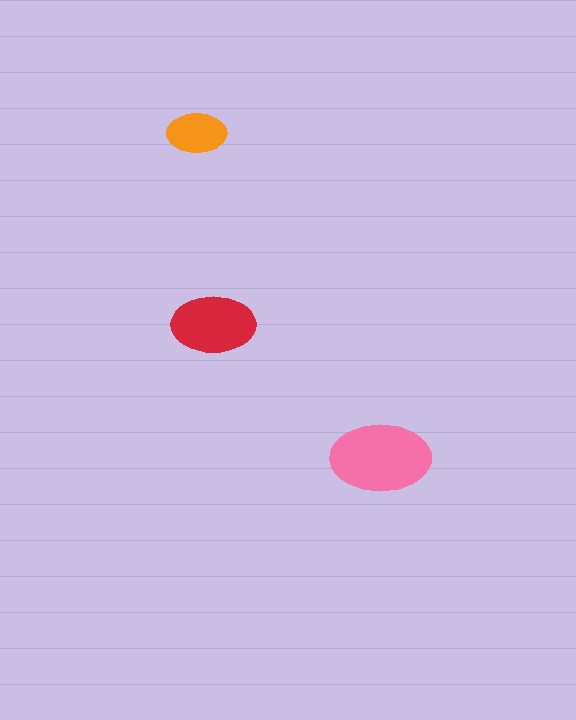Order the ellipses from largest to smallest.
the pink one, the red one, the orange one.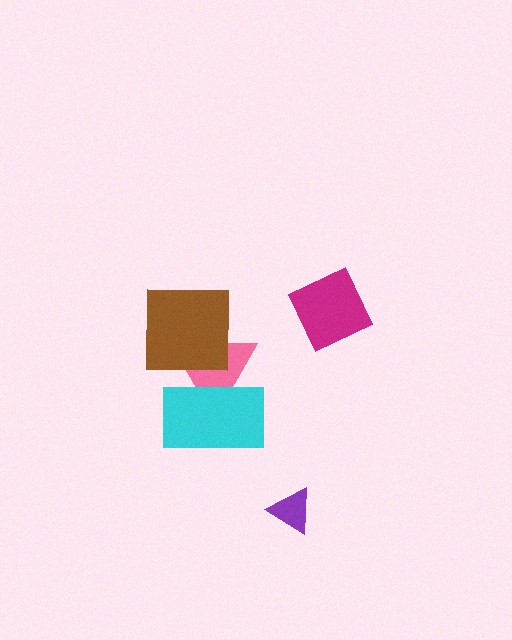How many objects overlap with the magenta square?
0 objects overlap with the magenta square.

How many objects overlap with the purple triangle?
0 objects overlap with the purple triangle.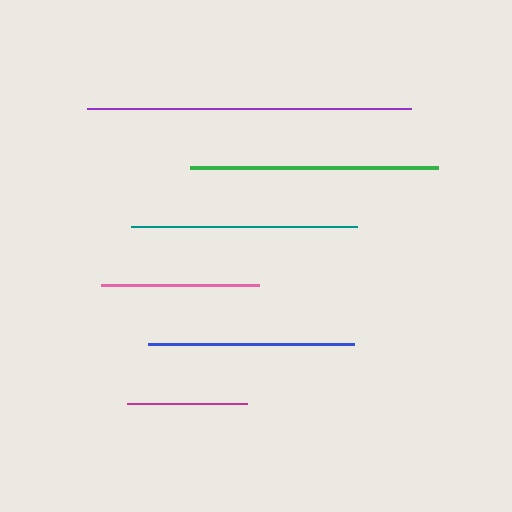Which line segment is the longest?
The purple line is the longest at approximately 324 pixels.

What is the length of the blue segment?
The blue segment is approximately 206 pixels long.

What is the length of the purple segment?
The purple segment is approximately 324 pixels long.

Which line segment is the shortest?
The magenta line is the shortest at approximately 120 pixels.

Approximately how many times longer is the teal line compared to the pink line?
The teal line is approximately 1.4 times the length of the pink line.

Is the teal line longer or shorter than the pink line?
The teal line is longer than the pink line.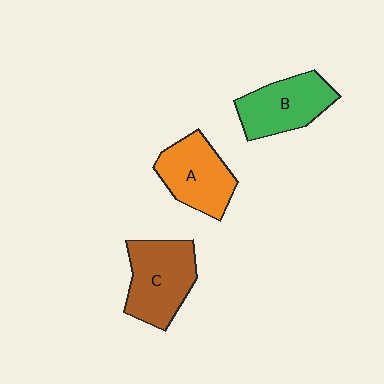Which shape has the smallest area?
Shape A (orange).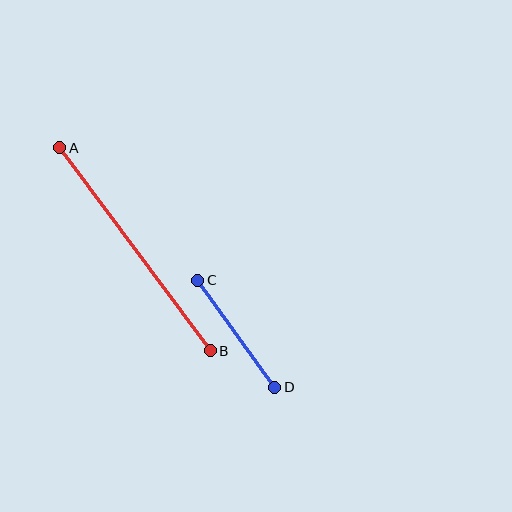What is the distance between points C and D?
The distance is approximately 132 pixels.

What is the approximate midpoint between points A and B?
The midpoint is at approximately (135, 249) pixels.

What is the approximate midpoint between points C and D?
The midpoint is at approximately (236, 334) pixels.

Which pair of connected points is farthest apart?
Points A and B are farthest apart.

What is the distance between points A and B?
The distance is approximately 253 pixels.